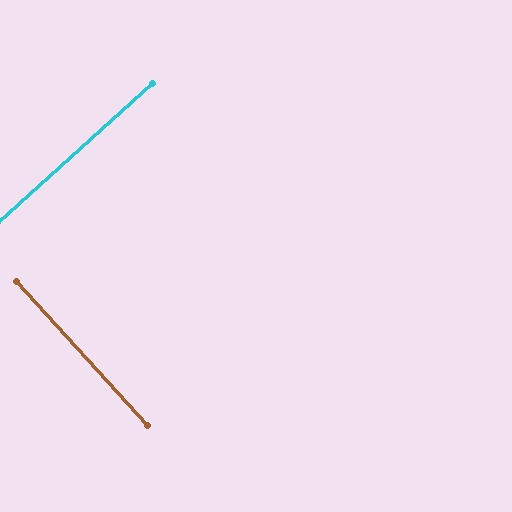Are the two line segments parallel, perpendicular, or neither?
Perpendicular — they meet at approximately 89°.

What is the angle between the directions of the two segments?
Approximately 89 degrees.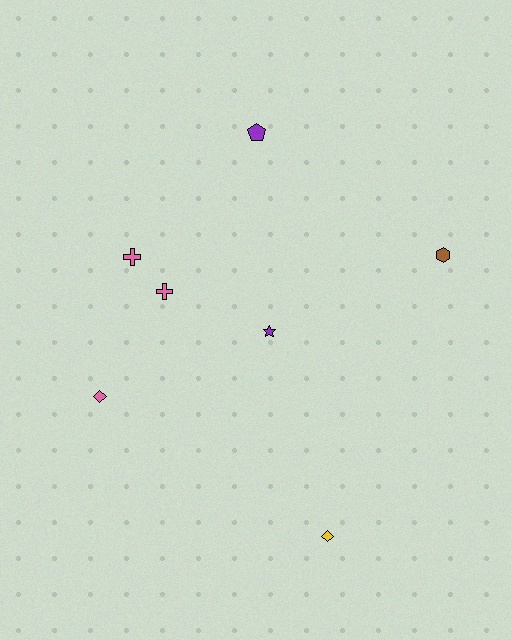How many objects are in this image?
There are 7 objects.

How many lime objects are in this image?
There are no lime objects.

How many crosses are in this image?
There are 2 crosses.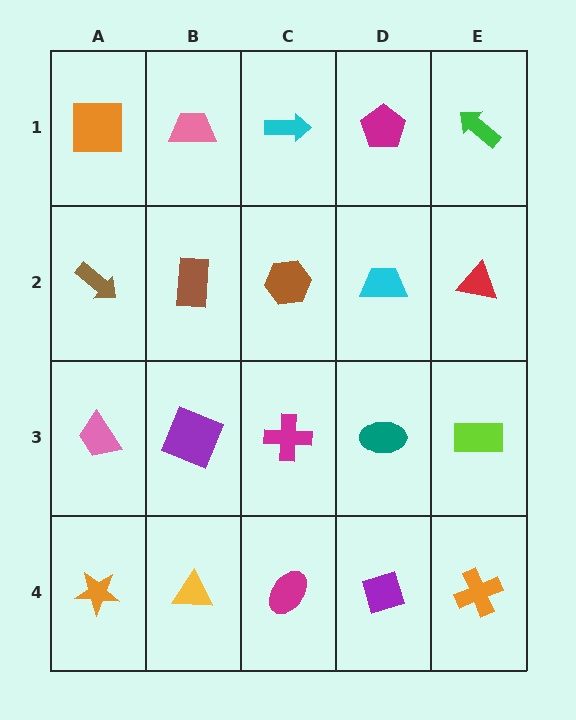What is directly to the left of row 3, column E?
A teal ellipse.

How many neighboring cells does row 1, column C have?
3.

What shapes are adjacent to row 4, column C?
A magenta cross (row 3, column C), a yellow triangle (row 4, column B), a purple diamond (row 4, column D).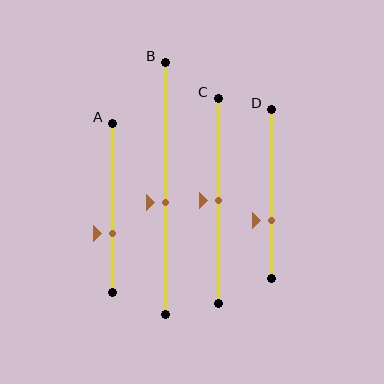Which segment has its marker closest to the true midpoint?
Segment C has its marker closest to the true midpoint.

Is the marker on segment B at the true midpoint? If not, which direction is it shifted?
No, the marker on segment B is shifted downward by about 6% of the segment length.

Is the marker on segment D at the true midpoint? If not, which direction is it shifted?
No, the marker on segment D is shifted downward by about 16% of the segment length.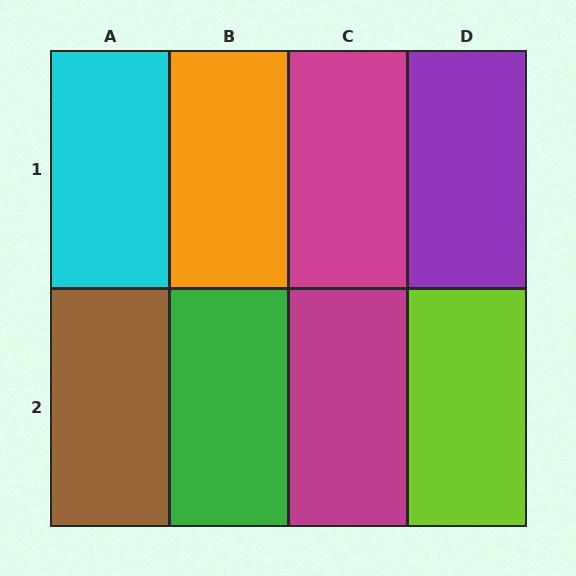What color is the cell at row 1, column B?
Orange.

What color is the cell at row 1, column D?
Purple.